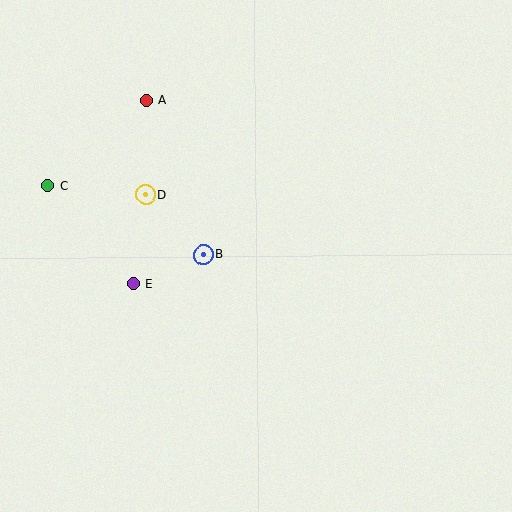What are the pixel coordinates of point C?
Point C is at (48, 185).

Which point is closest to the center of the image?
Point B at (203, 255) is closest to the center.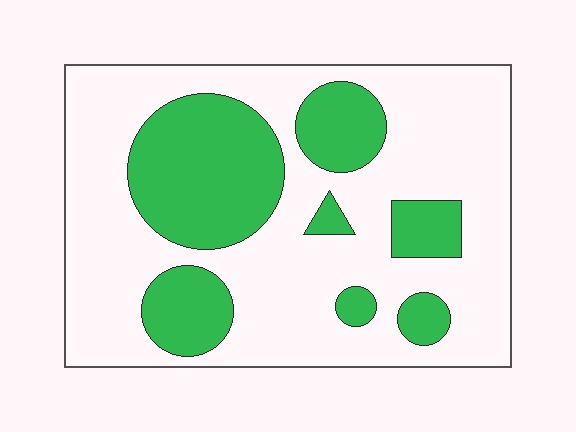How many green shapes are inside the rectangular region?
7.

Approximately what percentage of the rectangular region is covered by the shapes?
Approximately 30%.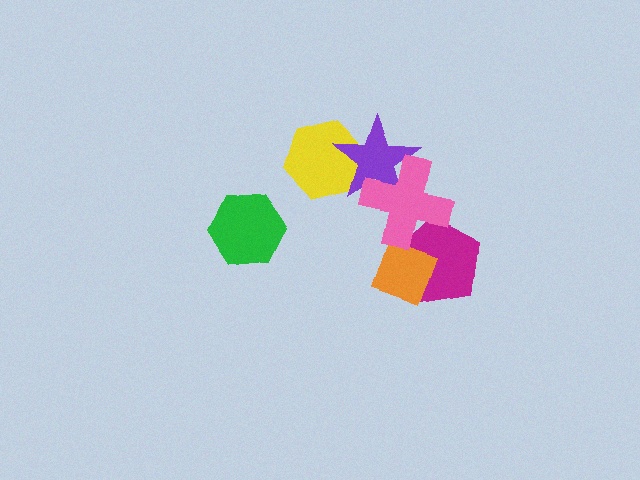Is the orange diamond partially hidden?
Yes, it is partially covered by another shape.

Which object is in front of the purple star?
The pink cross is in front of the purple star.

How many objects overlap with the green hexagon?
0 objects overlap with the green hexagon.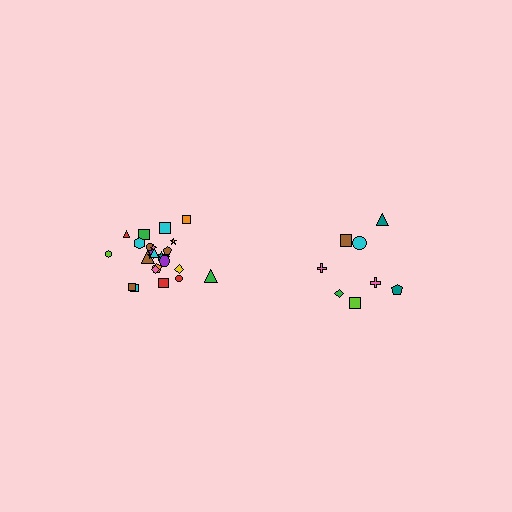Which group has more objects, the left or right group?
The left group.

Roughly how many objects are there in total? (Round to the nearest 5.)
Roughly 35 objects in total.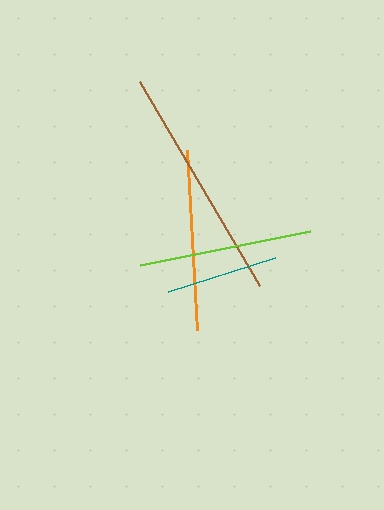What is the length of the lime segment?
The lime segment is approximately 174 pixels long.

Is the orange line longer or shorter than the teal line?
The orange line is longer than the teal line.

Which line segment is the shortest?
The teal line is the shortest at approximately 112 pixels.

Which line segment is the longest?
The brown line is the longest at approximately 236 pixels.